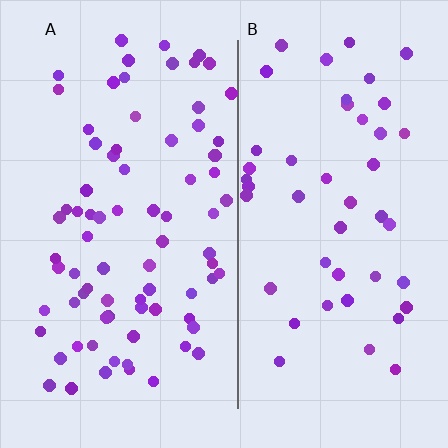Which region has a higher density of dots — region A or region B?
A (the left).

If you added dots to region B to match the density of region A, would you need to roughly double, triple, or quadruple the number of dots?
Approximately double.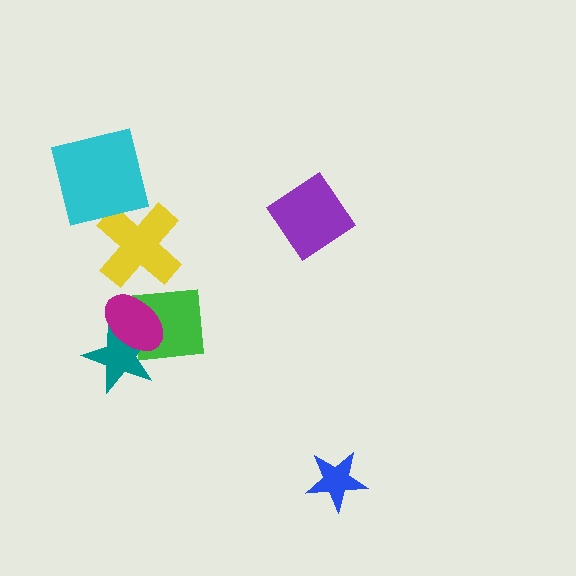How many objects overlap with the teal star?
2 objects overlap with the teal star.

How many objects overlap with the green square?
2 objects overlap with the green square.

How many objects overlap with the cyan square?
0 objects overlap with the cyan square.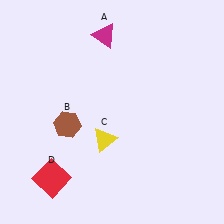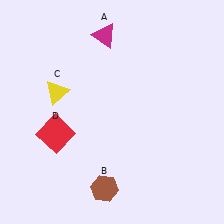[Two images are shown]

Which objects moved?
The objects that moved are: the brown hexagon (B), the yellow triangle (C), the red square (D).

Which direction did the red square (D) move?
The red square (D) moved up.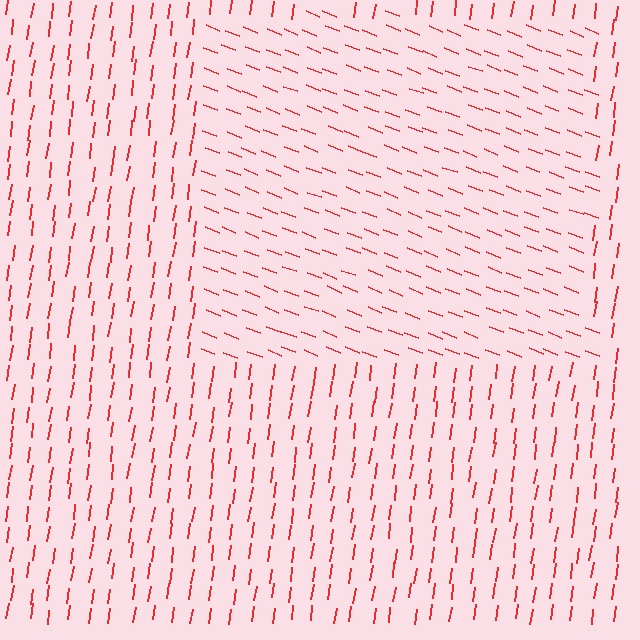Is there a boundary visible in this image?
Yes, there is a texture boundary formed by a change in line orientation.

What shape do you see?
I see a rectangle.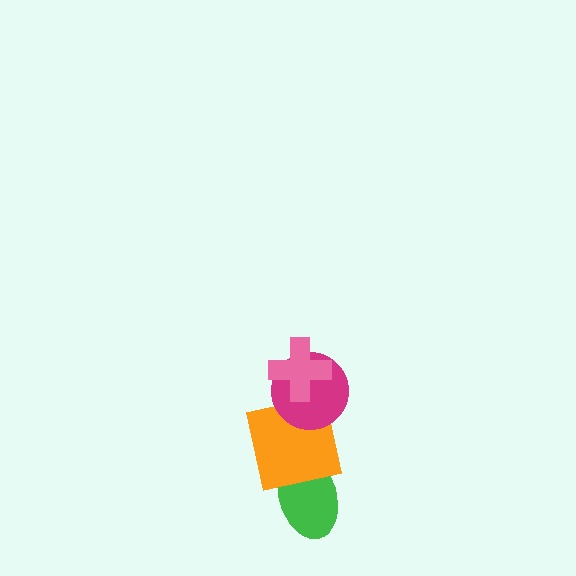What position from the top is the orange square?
The orange square is 3rd from the top.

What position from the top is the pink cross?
The pink cross is 1st from the top.